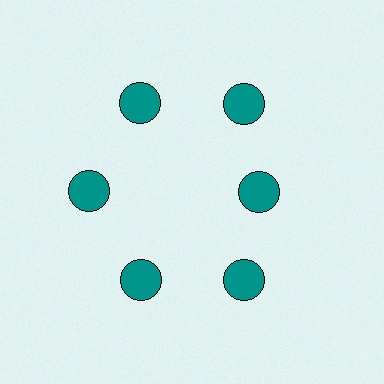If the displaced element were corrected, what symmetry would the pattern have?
It would have 6-fold rotational symmetry — the pattern would map onto itself every 60 degrees.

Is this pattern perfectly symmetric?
No. The 6 teal circles are arranged in a ring, but one element near the 3 o'clock position is pulled inward toward the center, breaking the 6-fold rotational symmetry.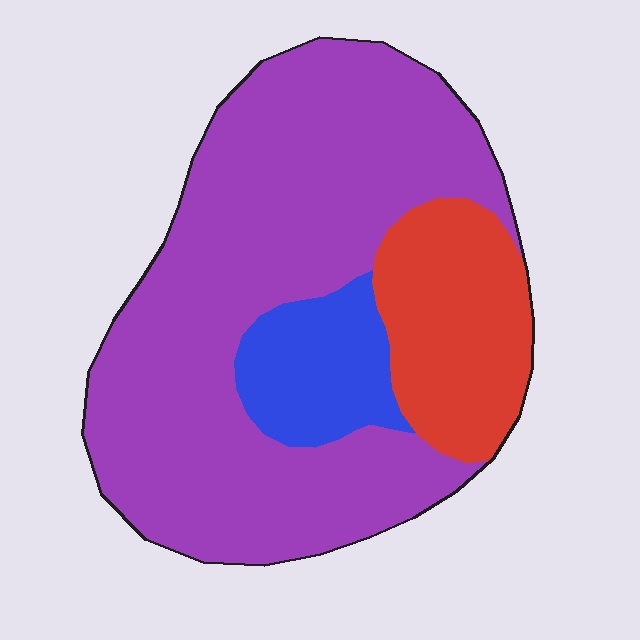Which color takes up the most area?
Purple, at roughly 70%.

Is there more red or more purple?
Purple.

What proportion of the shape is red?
Red takes up about one fifth (1/5) of the shape.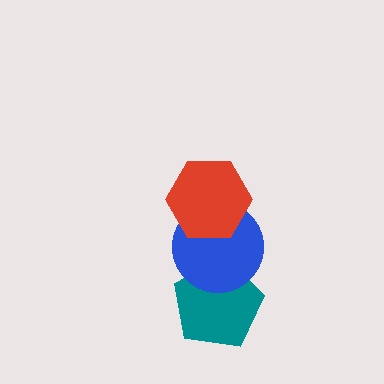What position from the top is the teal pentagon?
The teal pentagon is 3rd from the top.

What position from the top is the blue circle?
The blue circle is 2nd from the top.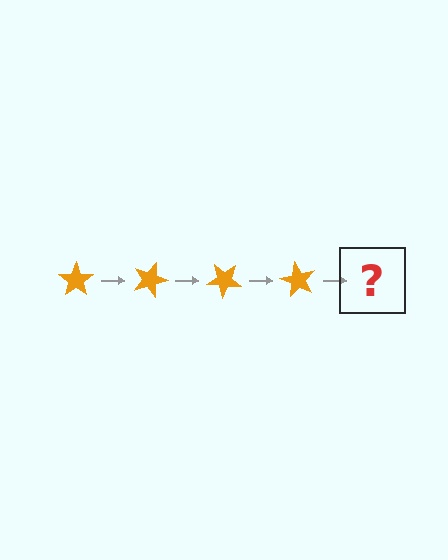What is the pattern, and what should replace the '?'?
The pattern is that the star rotates 20 degrees each step. The '?' should be an orange star rotated 80 degrees.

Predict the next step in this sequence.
The next step is an orange star rotated 80 degrees.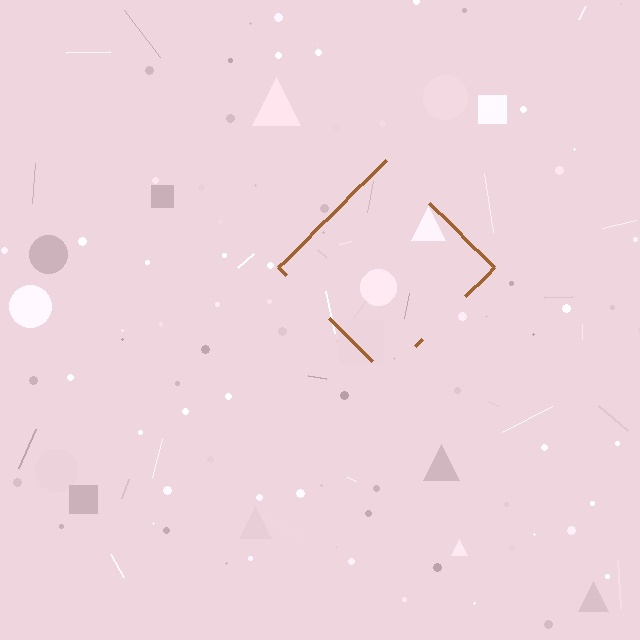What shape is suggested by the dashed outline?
The dashed outline suggests a diamond.